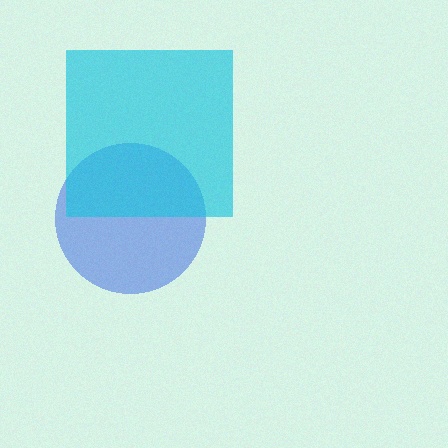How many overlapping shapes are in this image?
There are 2 overlapping shapes in the image.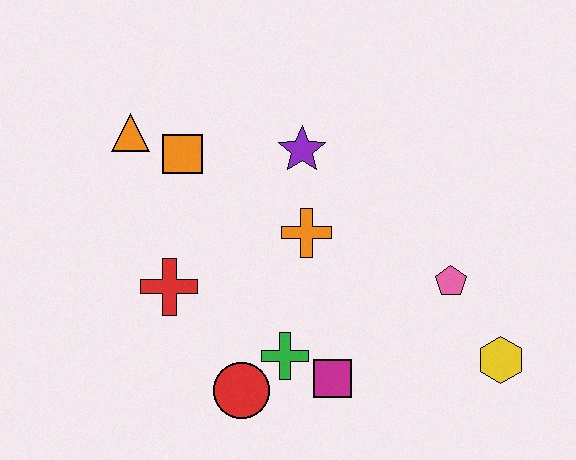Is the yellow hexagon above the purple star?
No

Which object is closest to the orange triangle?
The orange square is closest to the orange triangle.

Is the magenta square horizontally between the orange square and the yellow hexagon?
Yes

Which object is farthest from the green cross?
The orange triangle is farthest from the green cross.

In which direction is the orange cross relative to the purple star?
The orange cross is below the purple star.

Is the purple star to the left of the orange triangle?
No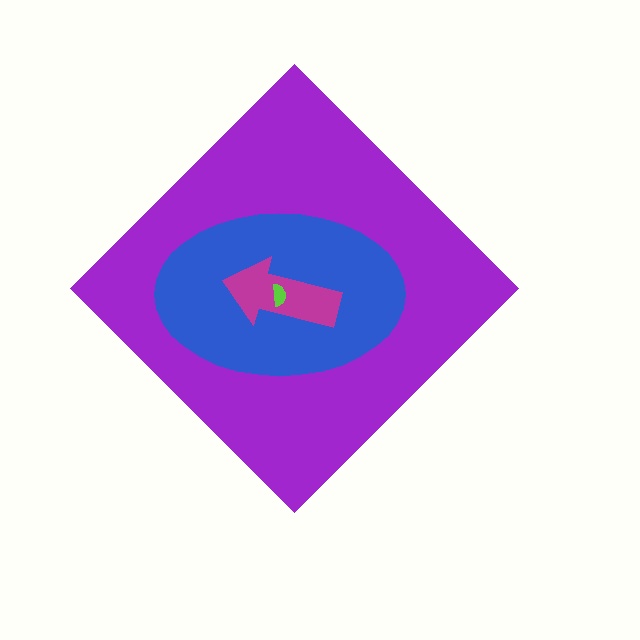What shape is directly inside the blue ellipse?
The magenta arrow.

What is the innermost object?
The lime semicircle.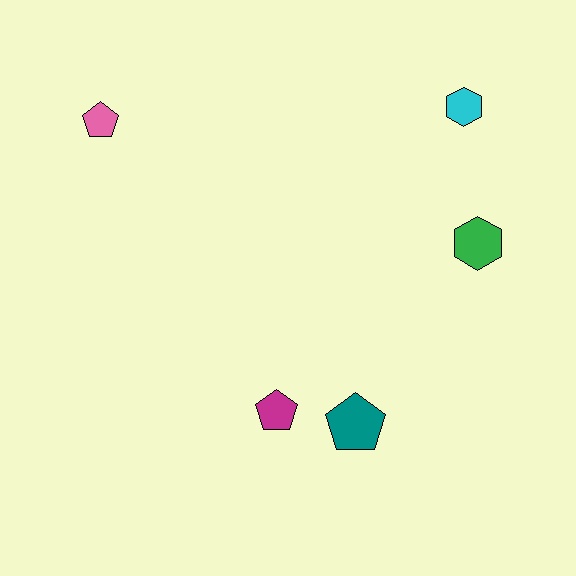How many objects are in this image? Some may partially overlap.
There are 5 objects.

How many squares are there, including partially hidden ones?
There are no squares.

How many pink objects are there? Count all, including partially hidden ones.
There is 1 pink object.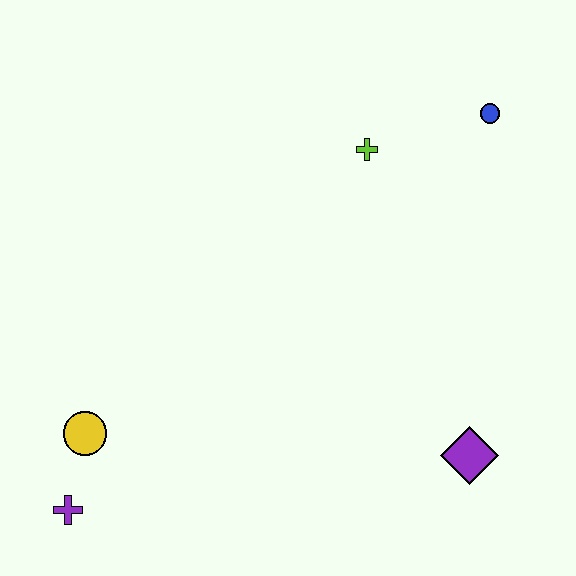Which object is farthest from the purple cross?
The blue circle is farthest from the purple cross.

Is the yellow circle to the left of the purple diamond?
Yes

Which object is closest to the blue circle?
The lime cross is closest to the blue circle.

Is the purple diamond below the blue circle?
Yes